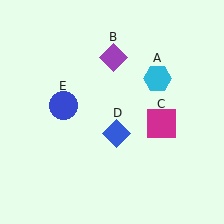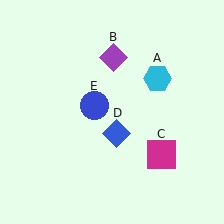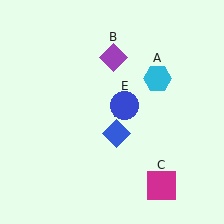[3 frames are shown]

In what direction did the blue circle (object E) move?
The blue circle (object E) moved right.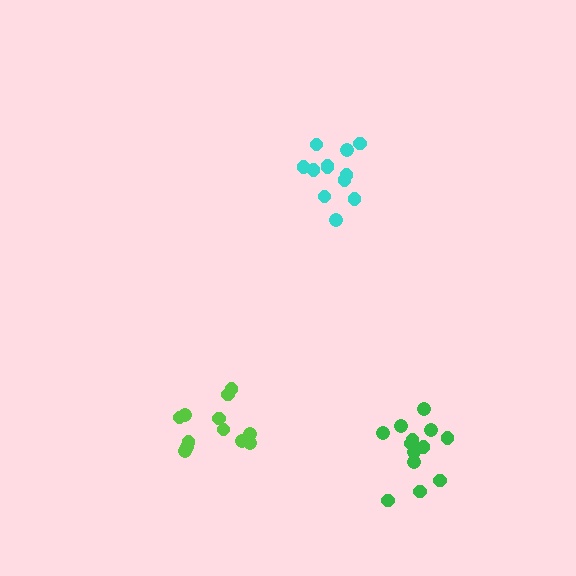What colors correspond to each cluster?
The clusters are colored: cyan, lime, green.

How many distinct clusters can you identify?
There are 3 distinct clusters.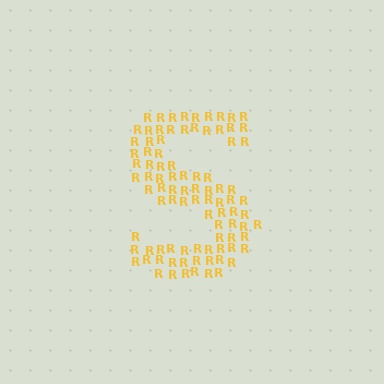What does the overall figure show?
The overall figure shows the letter S.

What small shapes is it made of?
It is made of small letter R's.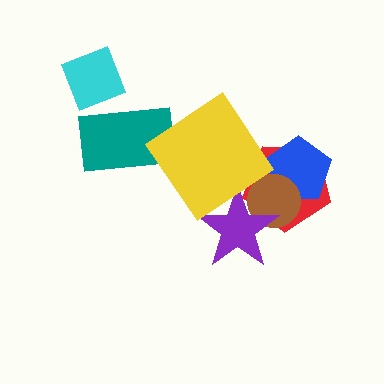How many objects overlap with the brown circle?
3 objects overlap with the brown circle.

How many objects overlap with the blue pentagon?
2 objects overlap with the blue pentagon.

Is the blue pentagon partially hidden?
Yes, it is partially covered by another shape.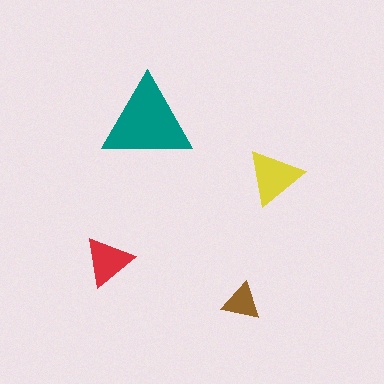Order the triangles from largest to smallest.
the teal one, the yellow one, the red one, the brown one.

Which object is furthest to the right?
The yellow triangle is rightmost.